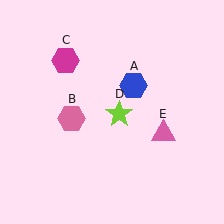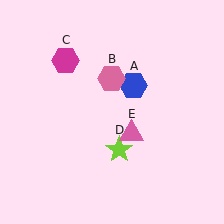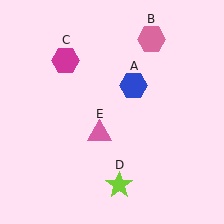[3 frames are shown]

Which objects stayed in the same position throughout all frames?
Blue hexagon (object A) and magenta hexagon (object C) remained stationary.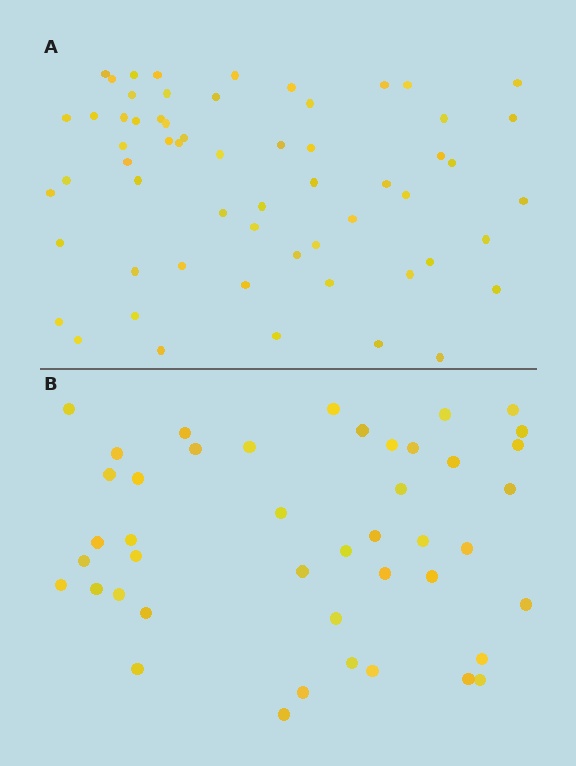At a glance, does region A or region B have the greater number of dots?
Region A (the top region) has more dots.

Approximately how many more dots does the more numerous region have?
Region A has approximately 15 more dots than region B.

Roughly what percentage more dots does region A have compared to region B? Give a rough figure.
About 35% more.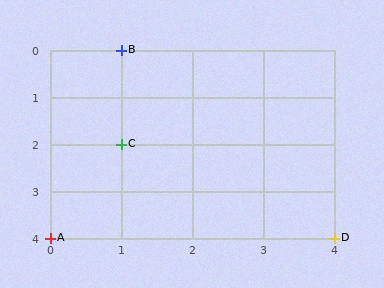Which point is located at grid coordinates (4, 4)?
Point D is at (4, 4).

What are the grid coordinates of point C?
Point C is at grid coordinates (1, 2).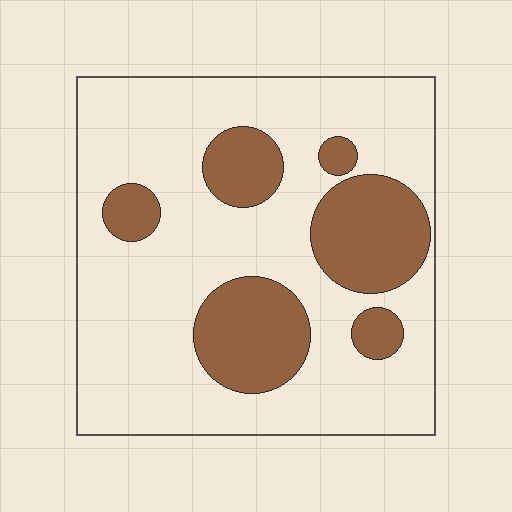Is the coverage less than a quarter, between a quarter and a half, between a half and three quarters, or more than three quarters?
Between a quarter and a half.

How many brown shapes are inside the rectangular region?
6.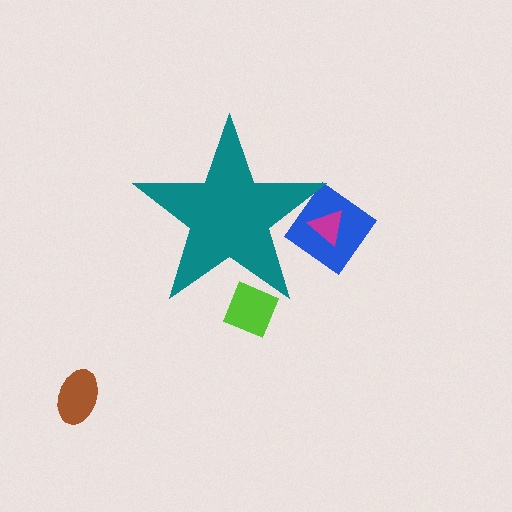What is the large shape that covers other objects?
A teal star.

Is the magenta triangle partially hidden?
Yes, the magenta triangle is partially hidden behind the teal star.